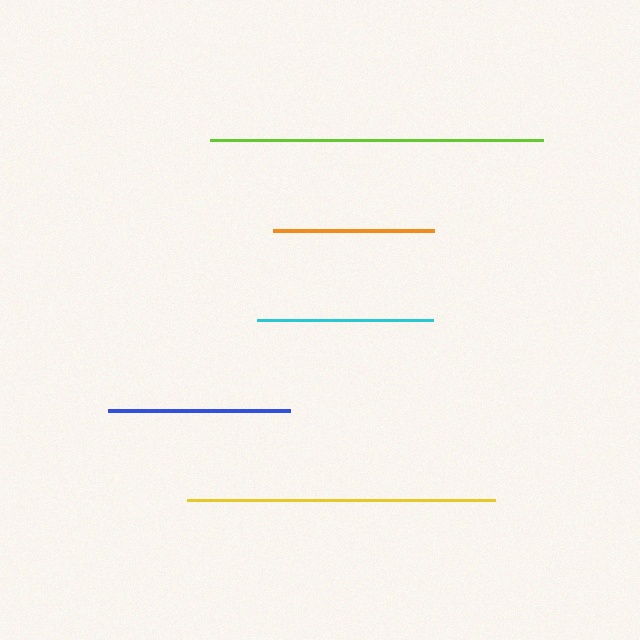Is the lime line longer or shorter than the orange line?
The lime line is longer than the orange line.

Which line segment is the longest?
The lime line is the longest at approximately 332 pixels.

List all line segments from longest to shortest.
From longest to shortest: lime, yellow, blue, cyan, orange.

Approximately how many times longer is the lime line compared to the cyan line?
The lime line is approximately 1.9 times the length of the cyan line.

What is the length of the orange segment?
The orange segment is approximately 161 pixels long.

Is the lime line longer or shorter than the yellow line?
The lime line is longer than the yellow line.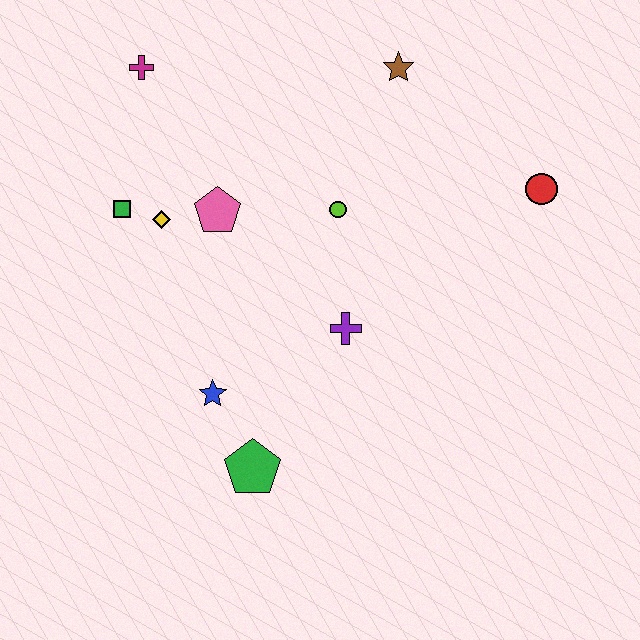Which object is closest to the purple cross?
The lime circle is closest to the purple cross.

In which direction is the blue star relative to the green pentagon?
The blue star is above the green pentagon.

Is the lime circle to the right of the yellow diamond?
Yes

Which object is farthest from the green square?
The red circle is farthest from the green square.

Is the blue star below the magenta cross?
Yes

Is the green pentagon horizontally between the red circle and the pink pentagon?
Yes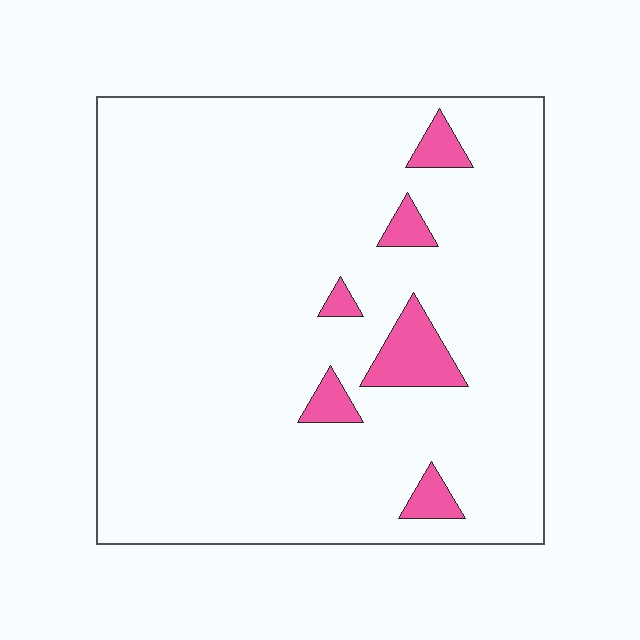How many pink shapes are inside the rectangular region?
6.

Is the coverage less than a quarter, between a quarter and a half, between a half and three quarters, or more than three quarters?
Less than a quarter.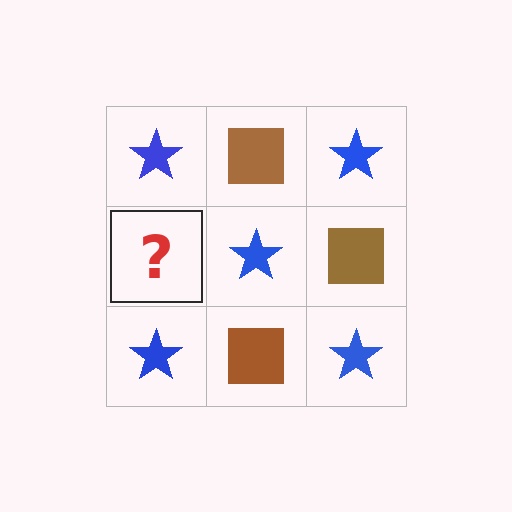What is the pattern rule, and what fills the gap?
The rule is that it alternates blue star and brown square in a checkerboard pattern. The gap should be filled with a brown square.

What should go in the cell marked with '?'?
The missing cell should contain a brown square.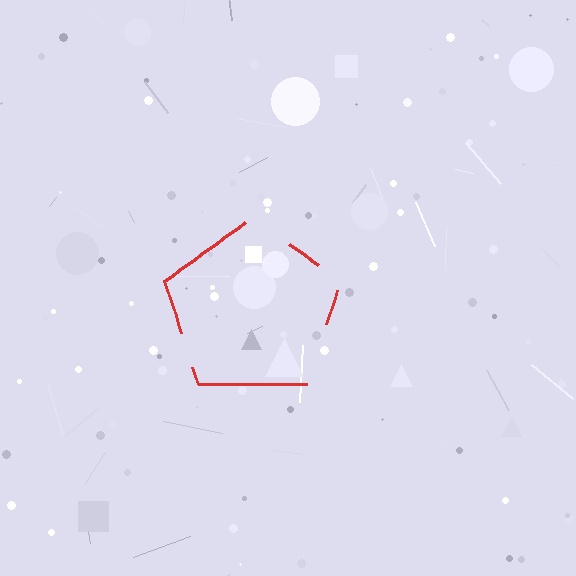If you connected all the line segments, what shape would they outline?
They would outline a pentagon.